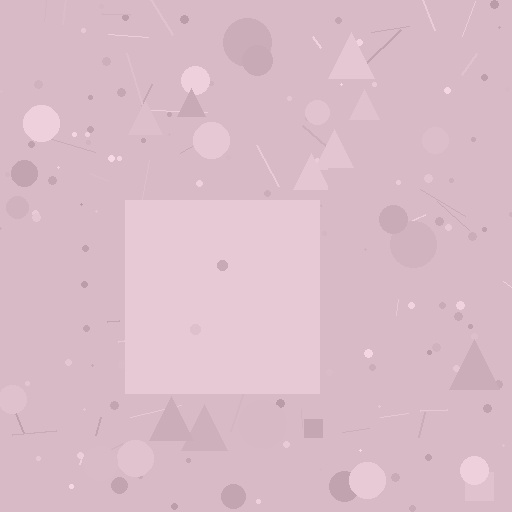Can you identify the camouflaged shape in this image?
The camouflaged shape is a square.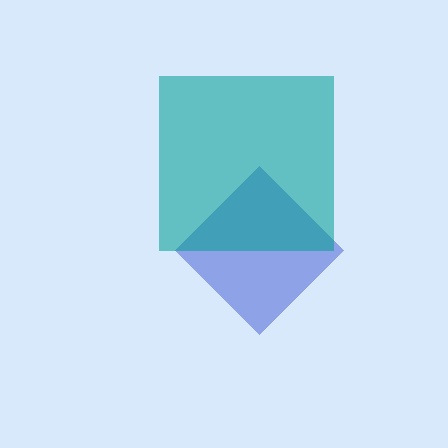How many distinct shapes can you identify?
There are 2 distinct shapes: a blue diamond, a teal square.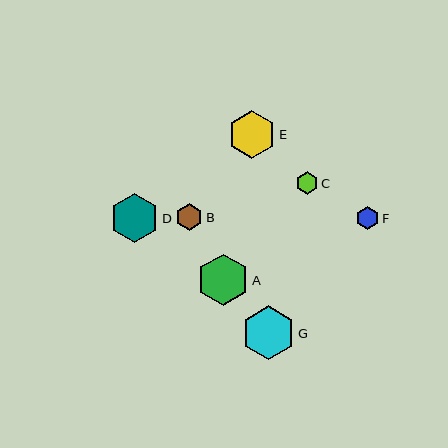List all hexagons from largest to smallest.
From largest to smallest: G, A, D, E, B, F, C.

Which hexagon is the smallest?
Hexagon C is the smallest with a size of approximately 22 pixels.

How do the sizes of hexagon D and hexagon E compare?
Hexagon D and hexagon E are approximately the same size.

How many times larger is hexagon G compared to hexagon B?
Hexagon G is approximately 2.0 times the size of hexagon B.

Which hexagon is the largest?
Hexagon G is the largest with a size of approximately 54 pixels.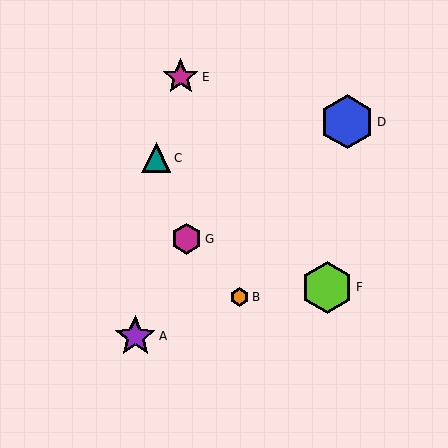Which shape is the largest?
The blue hexagon (labeled D) is the largest.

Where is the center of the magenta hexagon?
The center of the magenta hexagon is at (187, 239).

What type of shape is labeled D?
Shape D is a blue hexagon.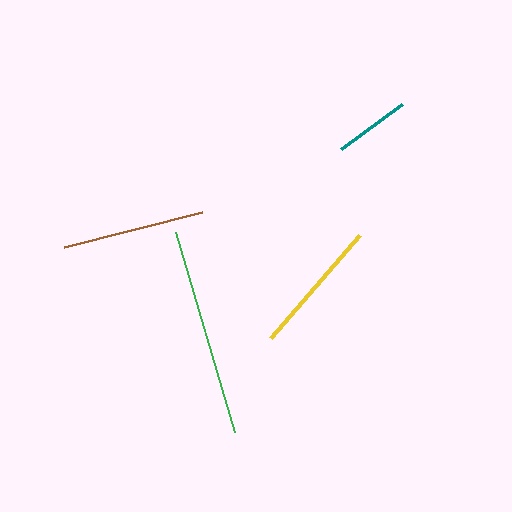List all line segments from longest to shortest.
From longest to shortest: green, brown, yellow, teal.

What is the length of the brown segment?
The brown segment is approximately 142 pixels long.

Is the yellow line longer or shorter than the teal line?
The yellow line is longer than the teal line.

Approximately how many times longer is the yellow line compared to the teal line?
The yellow line is approximately 1.8 times the length of the teal line.